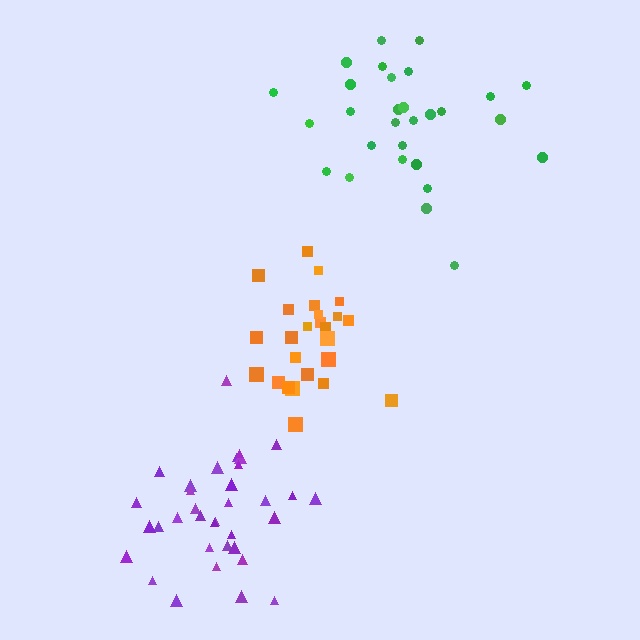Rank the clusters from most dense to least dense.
purple, orange, green.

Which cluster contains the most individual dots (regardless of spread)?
Purple (35).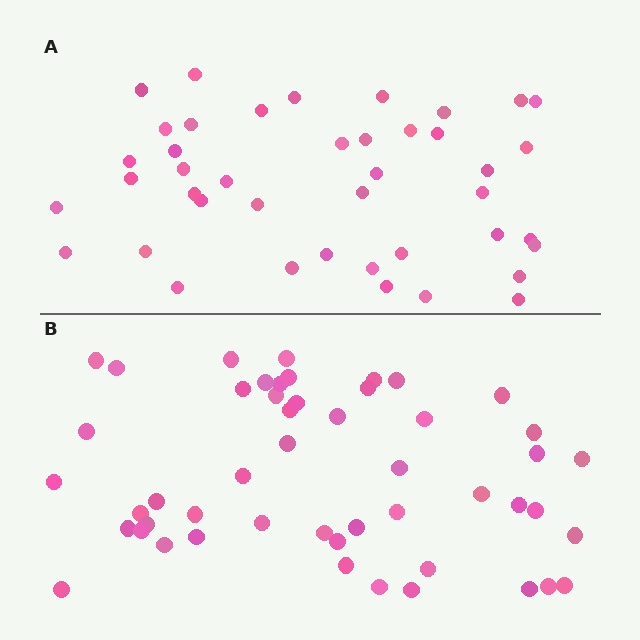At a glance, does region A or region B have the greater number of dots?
Region B (the bottom region) has more dots.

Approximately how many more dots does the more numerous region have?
Region B has roughly 8 or so more dots than region A.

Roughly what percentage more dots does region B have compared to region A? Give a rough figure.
About 20% more.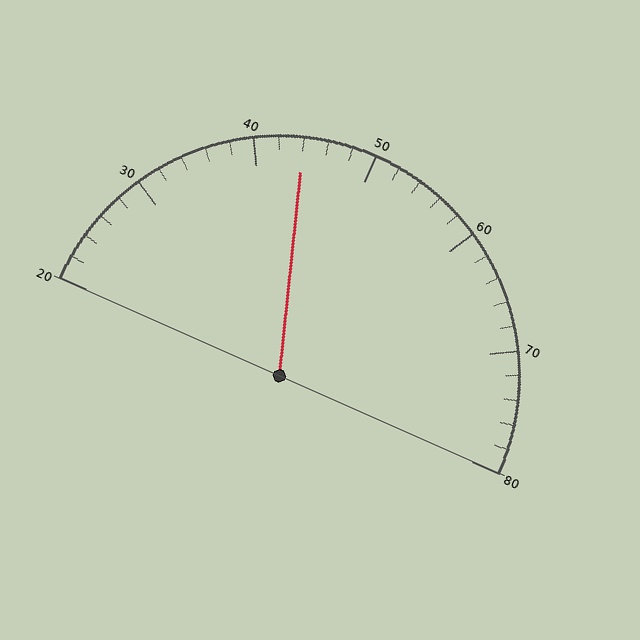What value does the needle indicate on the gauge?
The needle indicates approximately 44.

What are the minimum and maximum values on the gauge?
The gauge ranges from 20 to 80.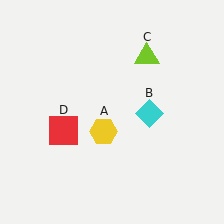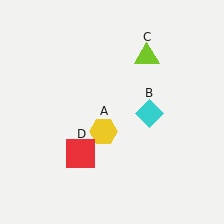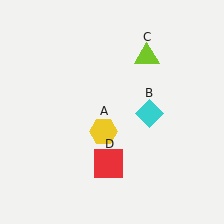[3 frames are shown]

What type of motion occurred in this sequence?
The red square (object D) rotated counterclockwise around the center of the scene.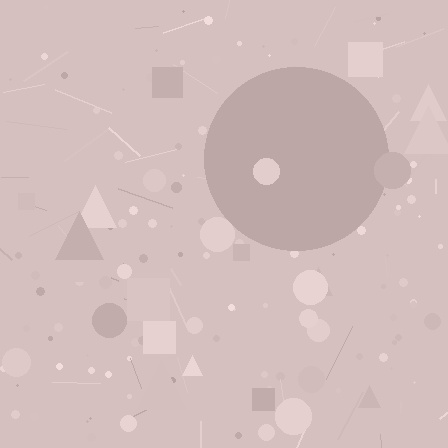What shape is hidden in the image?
A circle is hidden in the image.